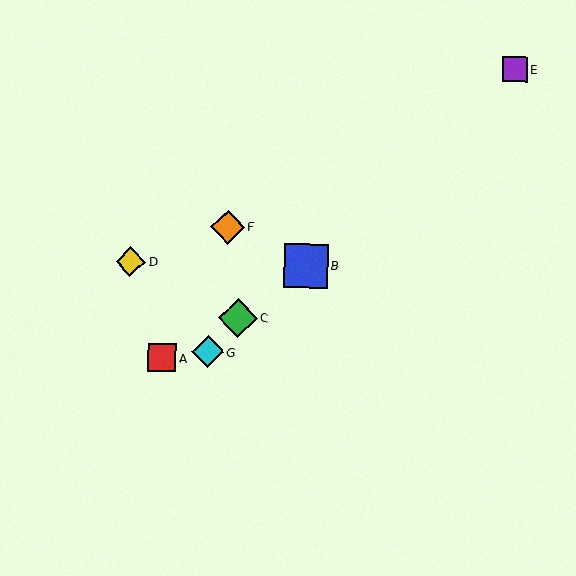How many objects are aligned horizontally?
2 objects (B, D) are aligned horizontally.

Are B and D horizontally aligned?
Yes, both are at y≈266.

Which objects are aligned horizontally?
Objects B, D are aligned horizontally.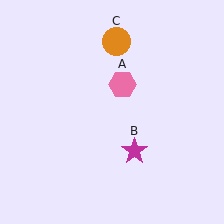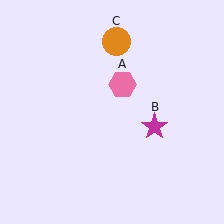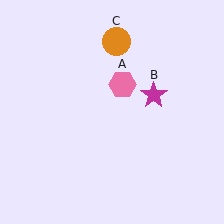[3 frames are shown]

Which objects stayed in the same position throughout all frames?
Pink hexagon (object A) and orange circle (object C) remained stationary.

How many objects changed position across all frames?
1 object changed position: magenta star (object B).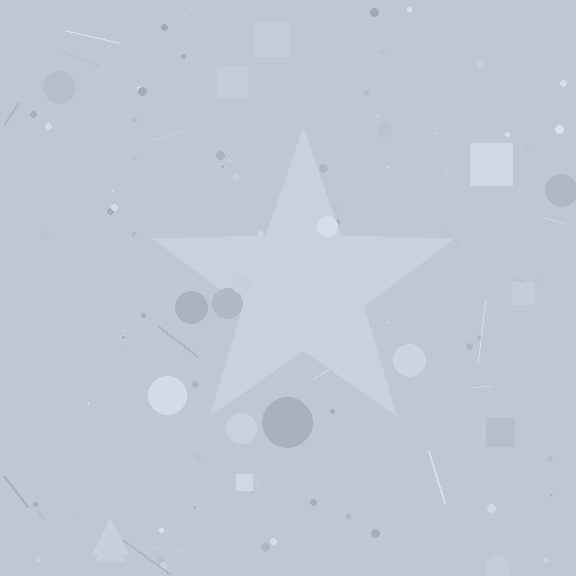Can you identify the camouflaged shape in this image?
The camouflaged shape is a star.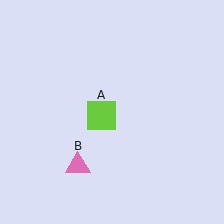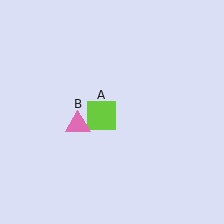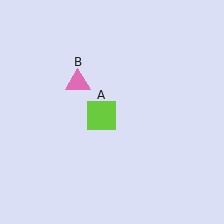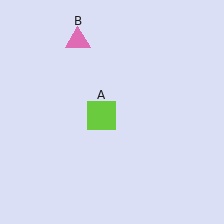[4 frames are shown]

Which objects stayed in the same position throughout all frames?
Lime square (object A) remained stationary.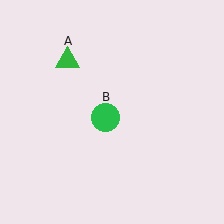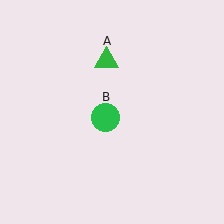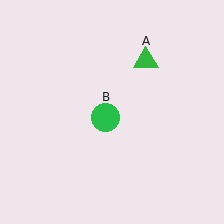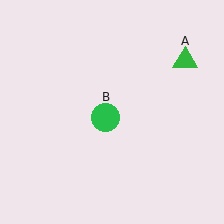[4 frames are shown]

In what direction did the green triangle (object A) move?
The green triangle (object A) moved right.